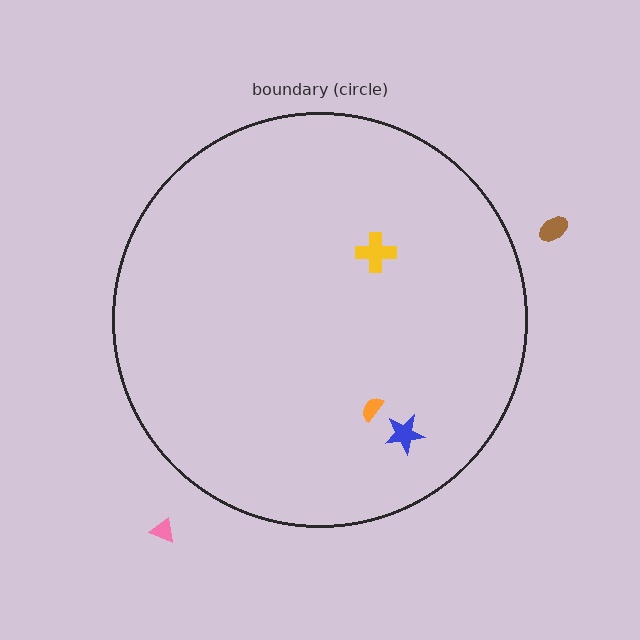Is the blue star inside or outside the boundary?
Inside.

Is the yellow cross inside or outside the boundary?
Inside.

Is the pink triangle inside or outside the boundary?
Outside.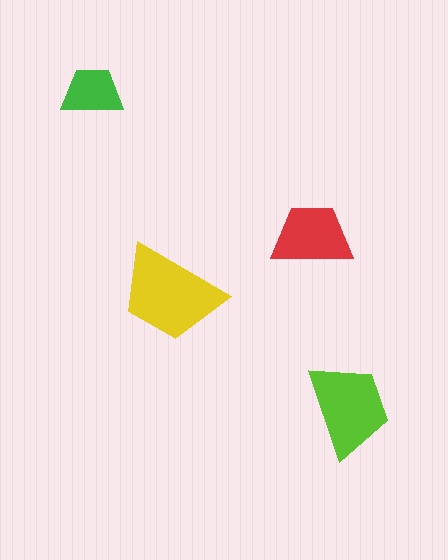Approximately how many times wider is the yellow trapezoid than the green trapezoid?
About 1.5 times wider.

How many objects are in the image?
There are 4 objects in the image.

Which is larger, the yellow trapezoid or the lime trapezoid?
The yellow one.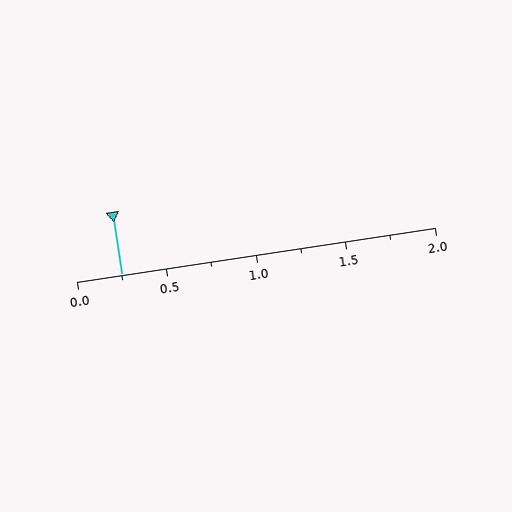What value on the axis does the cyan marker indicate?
The marker indicates approximately 0.25.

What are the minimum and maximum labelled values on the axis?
The axis runs from 0.0 to 2.0.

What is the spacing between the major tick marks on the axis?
The major ticks are spaced 0.5 apart.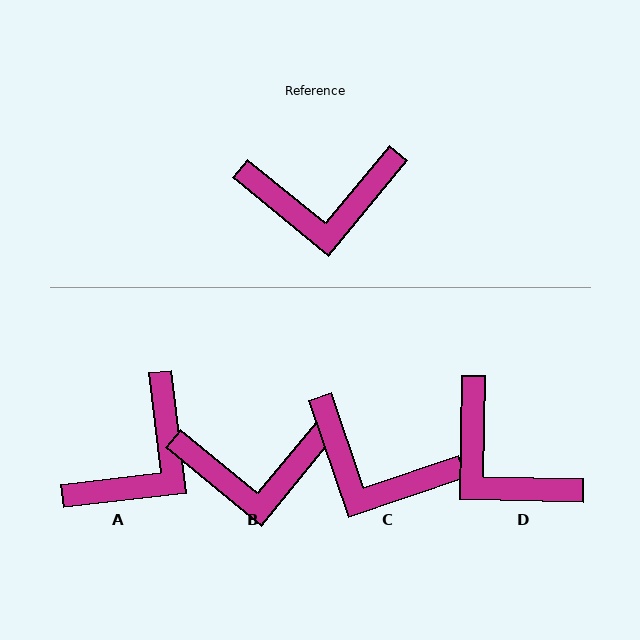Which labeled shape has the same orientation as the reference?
B.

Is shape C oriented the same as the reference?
No, it is off by about 32 degrees.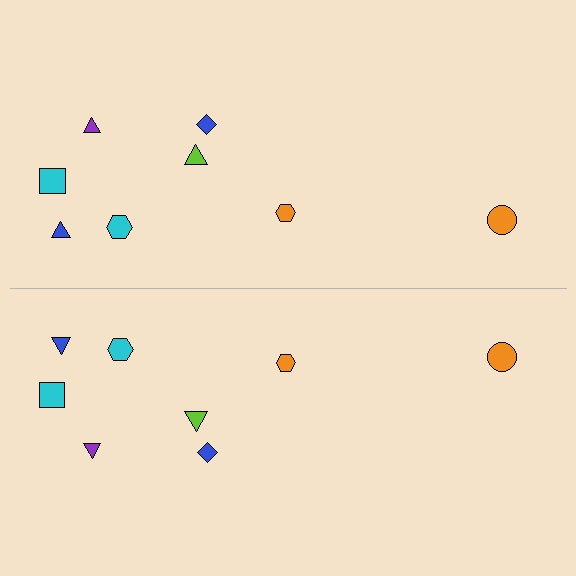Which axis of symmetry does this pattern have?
The pattern has a horizontal axis of symmetry running through the center of the image.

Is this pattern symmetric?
Yes, this pattern has bilateral (reflection) symmetry.